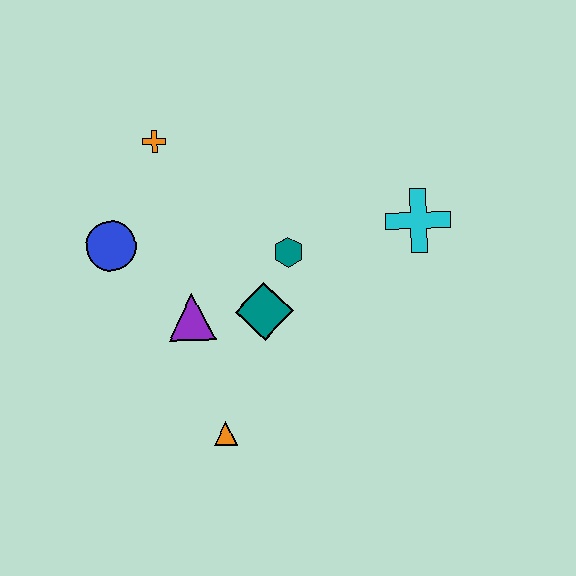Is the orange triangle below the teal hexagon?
Yes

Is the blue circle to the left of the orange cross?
Yes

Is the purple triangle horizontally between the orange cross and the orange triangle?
Yes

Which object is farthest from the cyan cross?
The blue circle is farthest from the cyan cross.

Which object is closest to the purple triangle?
The teal diamond is closest to the purple triangle.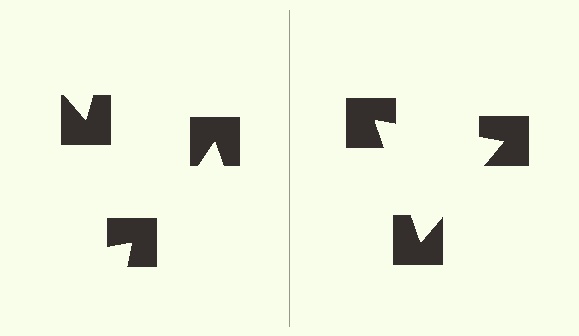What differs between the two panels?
The notched squares are positioned identically on both sides; only the wedge orientations differ. On the right they align to a triangle; on the left they are misaligned.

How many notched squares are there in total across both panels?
6 — 3 on each side.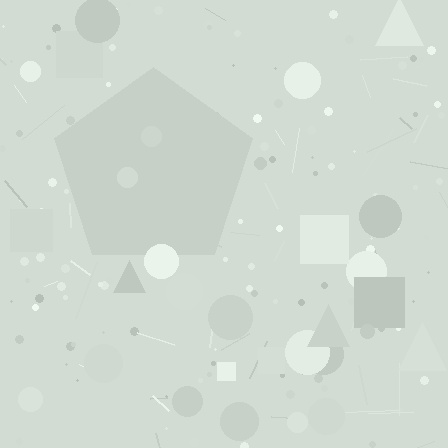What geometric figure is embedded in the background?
A pentagon is embedded in the background.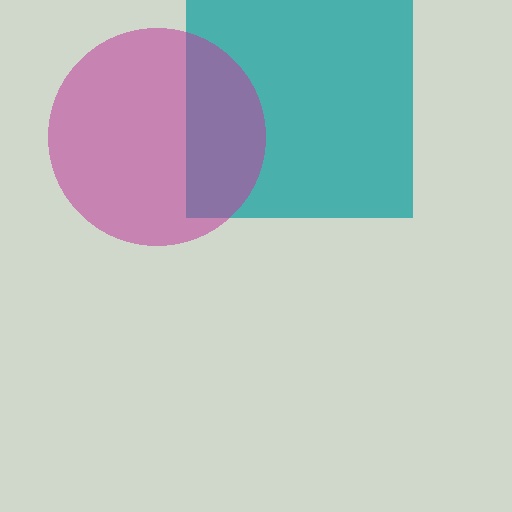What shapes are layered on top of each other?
The layered shapes are: a teal square, a magenta circle.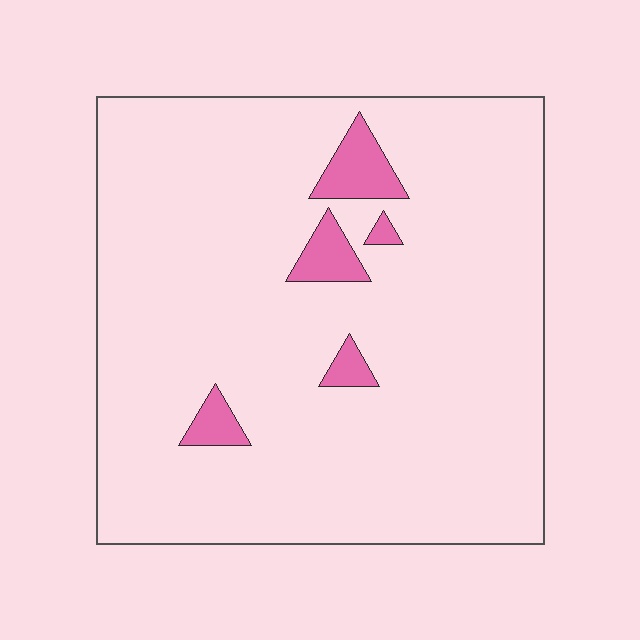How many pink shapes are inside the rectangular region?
5.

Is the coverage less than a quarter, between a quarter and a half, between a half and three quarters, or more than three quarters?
Less than a quarter.